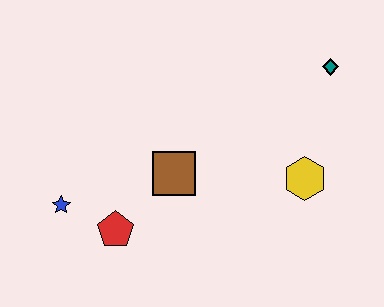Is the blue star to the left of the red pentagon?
Yes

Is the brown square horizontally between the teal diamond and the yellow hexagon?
No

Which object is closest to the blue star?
The red pentagon is closest to the blue star.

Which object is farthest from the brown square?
The teal diamond is farthest from the brown square.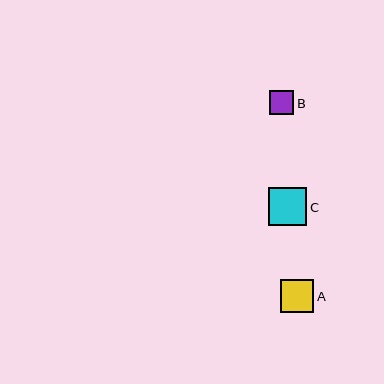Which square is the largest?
Square C is the largest with a size of approximately 38 pixels.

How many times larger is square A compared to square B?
Square A is approximately 1.4 times the size of square B.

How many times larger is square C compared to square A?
Square C is approximately 1.1 times the size of square A.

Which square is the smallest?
Square B is the smallest with a size of approximately 25 pixels.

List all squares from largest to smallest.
From largest to smallest: C, A, B.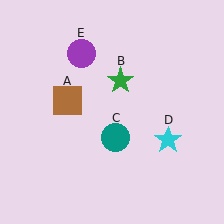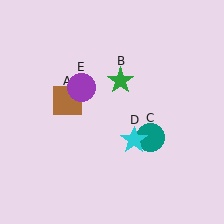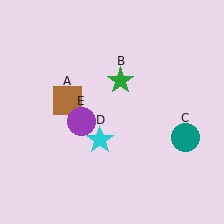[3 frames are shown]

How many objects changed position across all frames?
3 objects changed position: teal circle (object C), cyan star (object D), purple circle (object E).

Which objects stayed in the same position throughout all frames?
Brown square (object A) and green star (object B) remained stationary.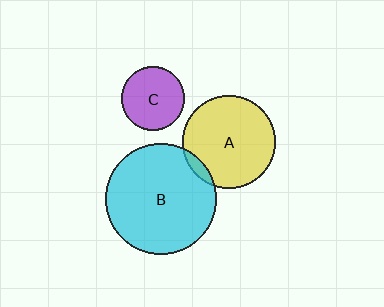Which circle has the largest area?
Circle B (cyan).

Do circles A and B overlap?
Yes.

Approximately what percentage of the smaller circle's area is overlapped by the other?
Approximately 5%.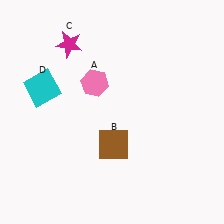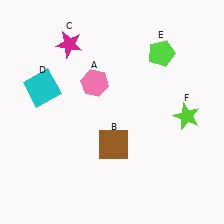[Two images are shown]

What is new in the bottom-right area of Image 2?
A lime star (F) was added in the bottom-right area of Image 2.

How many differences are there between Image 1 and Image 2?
There are 2 differences between the two images.